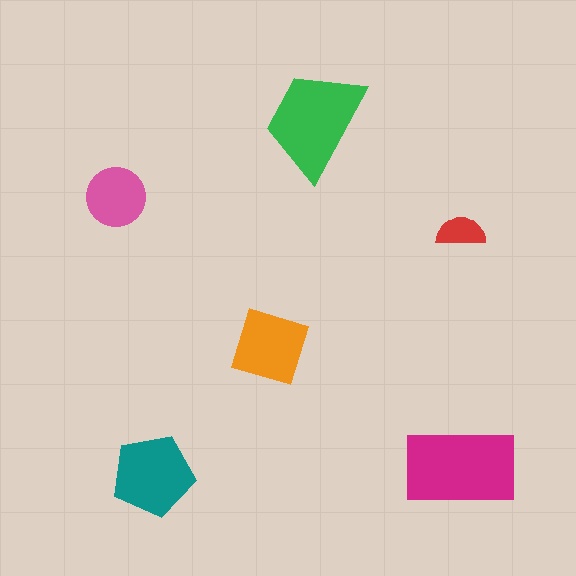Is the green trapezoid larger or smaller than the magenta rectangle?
Smaller.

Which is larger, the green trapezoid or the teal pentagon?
The green trapezoid.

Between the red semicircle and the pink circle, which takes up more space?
The pink circle.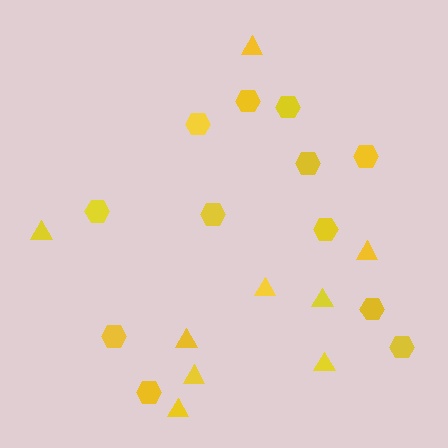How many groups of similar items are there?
There are 2 groups: one group of triangles (9) and one group of hexagons (12).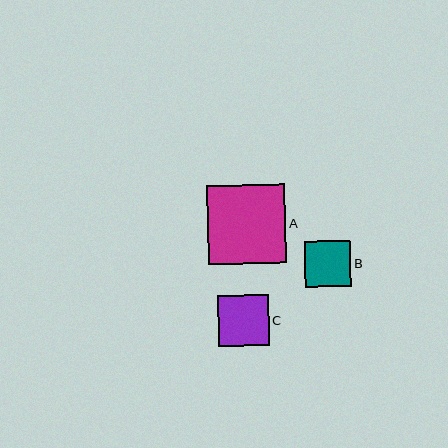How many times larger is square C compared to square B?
Square C is approximately 1.1 times the size of square B.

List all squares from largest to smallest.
From largest to smallest: A, C, B.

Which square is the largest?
Square A is the largest with a size of approximately 79 pixels.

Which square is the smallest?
Square B is the smallest with a size of approximately 46 pixels.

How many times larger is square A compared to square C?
Square A is approximately 1.5 times the size of square C.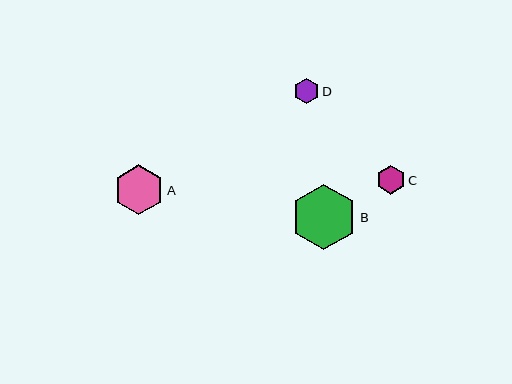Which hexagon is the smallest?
Hexagon D is the smallest with a size of approximately 26 pixels.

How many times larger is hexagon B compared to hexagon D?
Hexagon B is approximately 2.5 times the size of hexagon D.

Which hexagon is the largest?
Hexagon B is the largest with a size of approximately 66 pixels.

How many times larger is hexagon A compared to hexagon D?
Hexagon A is approximately 1.9 times the size of hexagon D.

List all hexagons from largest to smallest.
From largest to smallest: B, A, C, D.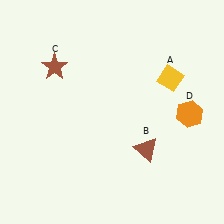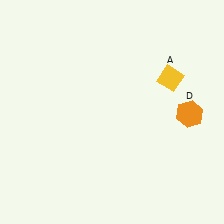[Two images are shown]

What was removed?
The brown star (C), the brown triangle (B) were removed in Image 2.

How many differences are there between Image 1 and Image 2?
There are 2 differences between the two images.